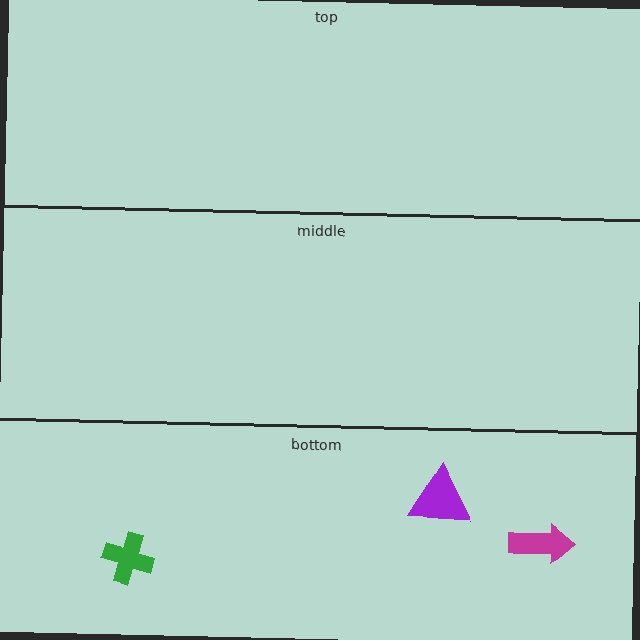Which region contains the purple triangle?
The bottom region.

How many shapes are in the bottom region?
3.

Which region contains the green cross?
The bottom region.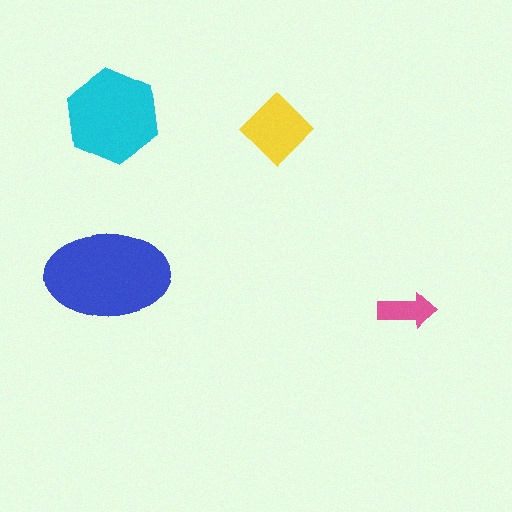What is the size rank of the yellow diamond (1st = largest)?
3rd.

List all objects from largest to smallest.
The blue ellipse, the cyan hexagon, the yellow diamond, the pink arrow.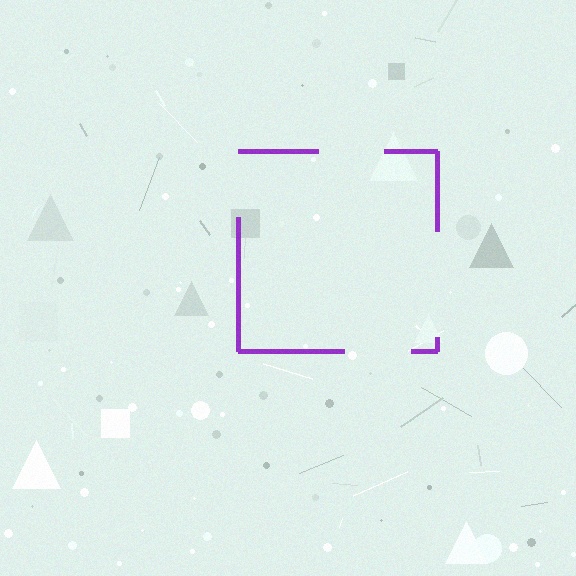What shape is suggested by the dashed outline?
The dashed outline suggests a square.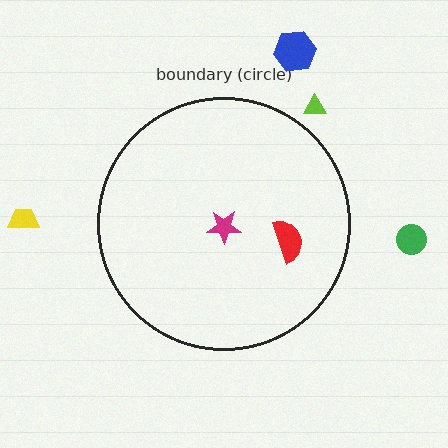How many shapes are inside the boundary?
2 inside, 4 outside.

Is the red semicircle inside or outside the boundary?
Inside.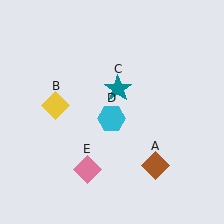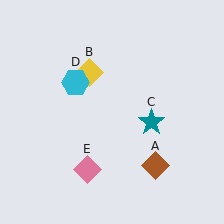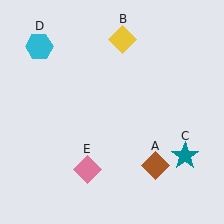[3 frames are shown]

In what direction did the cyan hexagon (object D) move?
The cyan hexagon (object D) moved up and to the left.